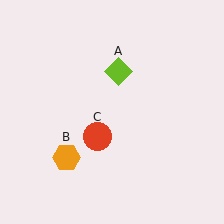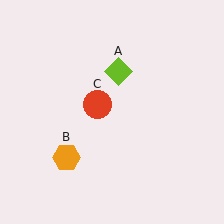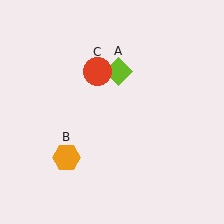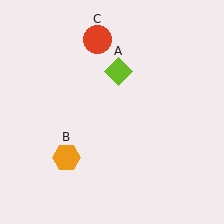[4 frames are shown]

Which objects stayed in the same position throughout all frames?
Lime diamond (object A) and orange hexagon (object B) remained stationary.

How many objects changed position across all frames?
1 object changed position: red circle (object C).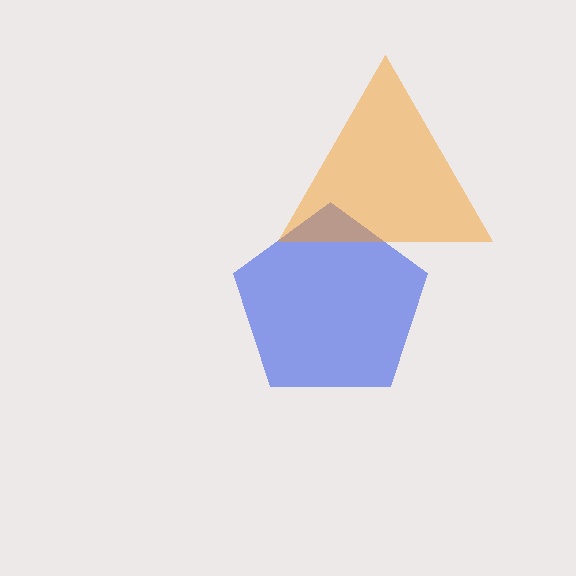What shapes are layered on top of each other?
The layered shapes are: a blue pentagon, an orange triangle.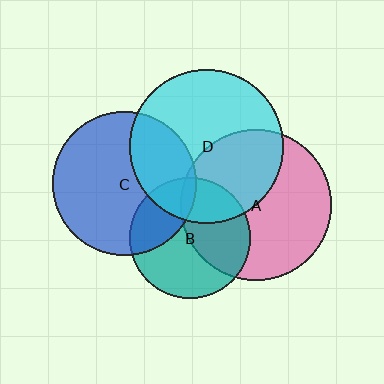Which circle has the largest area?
Circle D (cyan).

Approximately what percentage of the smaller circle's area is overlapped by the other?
Approximately 40%.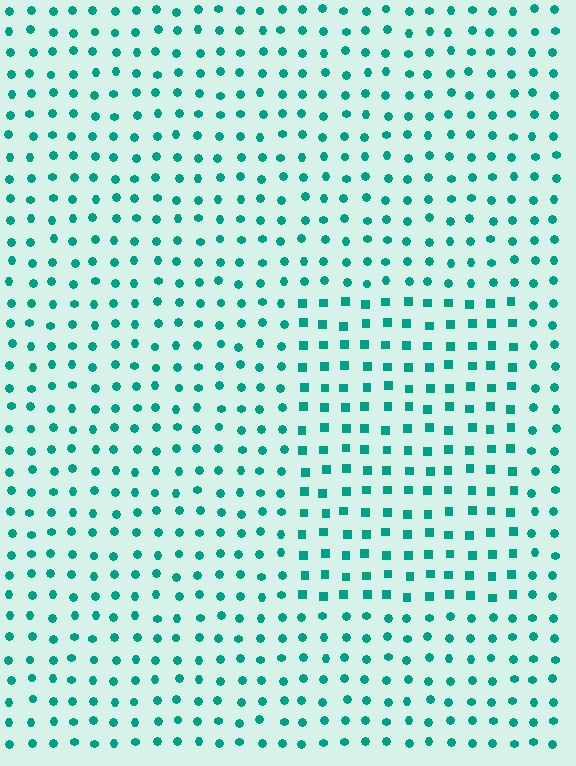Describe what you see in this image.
The image is filled with small teal elements arranged in a uniform grid. A rectangle-shaped region contains squares, while the surrounding area contains circles. The boundary is defined purely by the change in element shape.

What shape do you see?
I see a rectangle.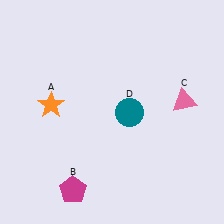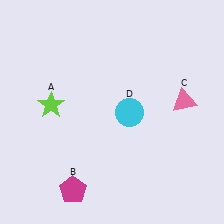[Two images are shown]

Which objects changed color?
A changed from orange to lime. D changed from teal to cyan.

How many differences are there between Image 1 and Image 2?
There are 2 differences between the two images.